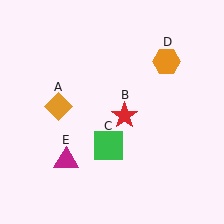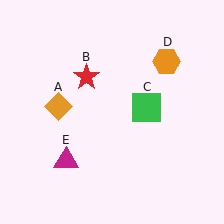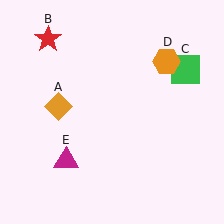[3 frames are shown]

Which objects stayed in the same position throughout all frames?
Orange diamond (object A) and orange hexagon (object D) and magenta triangle (object E) remained stationary.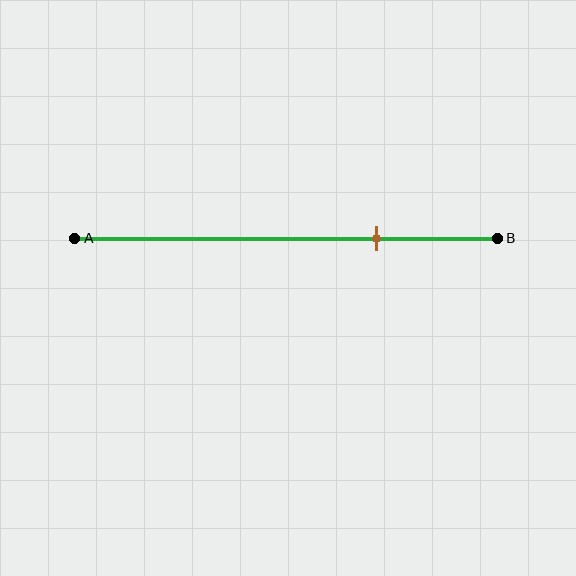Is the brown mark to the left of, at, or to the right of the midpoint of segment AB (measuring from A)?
The brown mark is to the right of the midpoint of segment AB.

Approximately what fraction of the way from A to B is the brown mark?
The brown mark is approximately 70% of the way from A to B.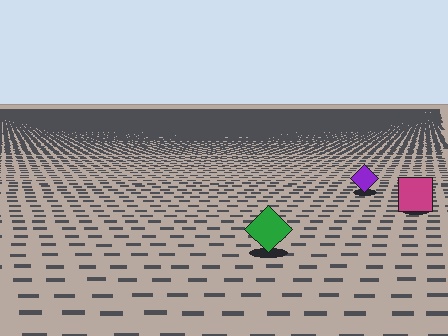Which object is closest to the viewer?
The green diamond is closest. The texture marks near it are larger and more spread out.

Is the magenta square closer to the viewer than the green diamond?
No. The green diamond is closer — you can tell from the texture gradient: the ground texture is coarser near it.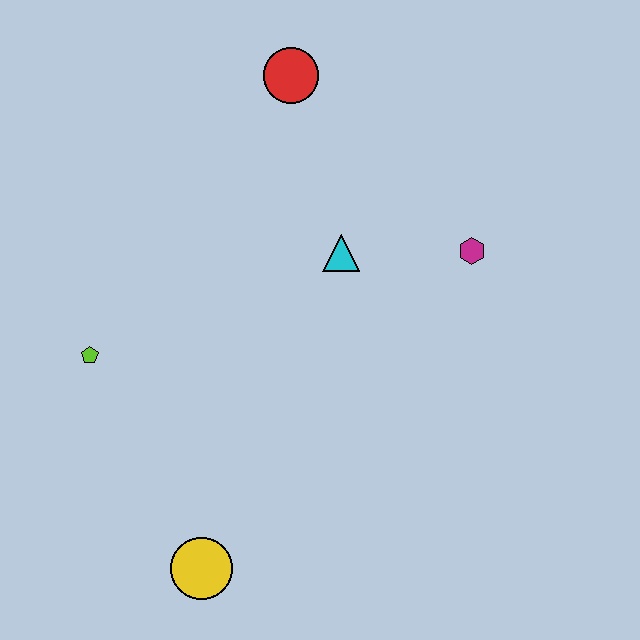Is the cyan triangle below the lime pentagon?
No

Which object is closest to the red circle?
The cyan triangle is closest to the red circle.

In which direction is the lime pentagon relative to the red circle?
The lime pentagon is below the red circle.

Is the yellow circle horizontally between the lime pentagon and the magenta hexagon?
Yes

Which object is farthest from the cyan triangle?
The yellow circle is farthest from the cyan triangle.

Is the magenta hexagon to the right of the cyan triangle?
Yes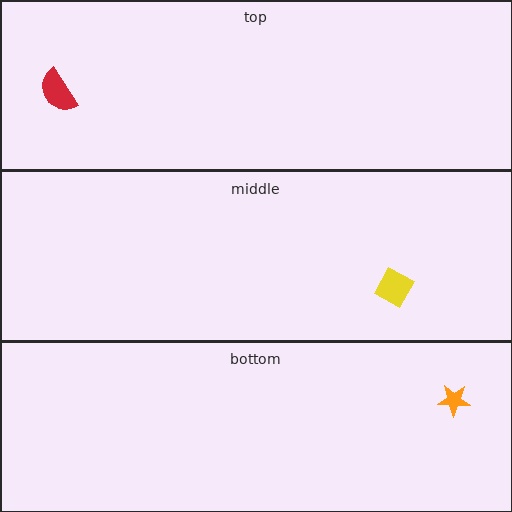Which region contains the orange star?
The bottom region.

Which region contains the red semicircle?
The top region.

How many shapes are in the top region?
1.